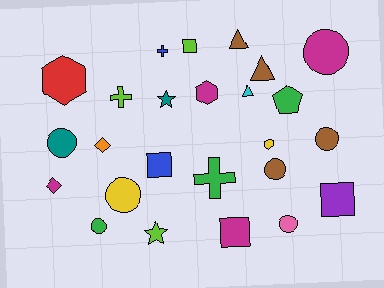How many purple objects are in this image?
There is 1 purple object.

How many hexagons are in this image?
There are 3 hexagons.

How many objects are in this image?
There are 25 objects.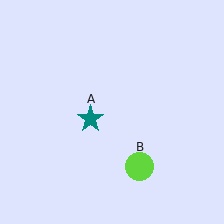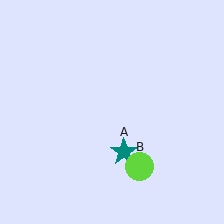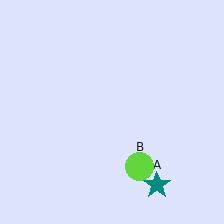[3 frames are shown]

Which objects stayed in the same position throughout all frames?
Lime circle (object B) remained stationary.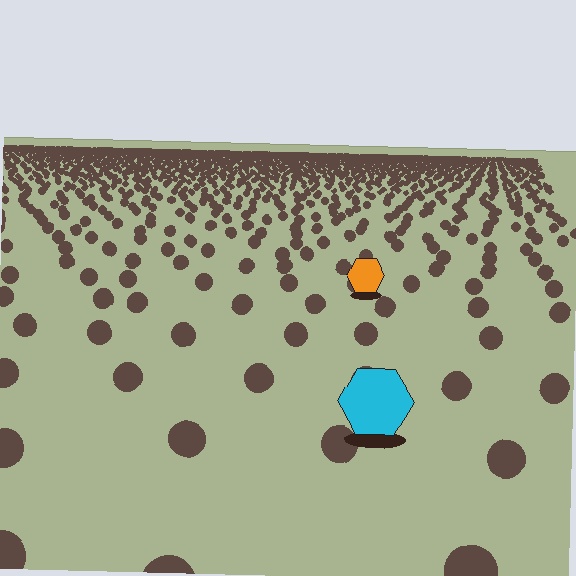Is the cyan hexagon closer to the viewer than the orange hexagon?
Yes. The cyan hexagon is closer — you can tell from the texture gradient: the ground texture is coarser near it.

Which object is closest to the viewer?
The cyan hexagon is closest. The texture marks near it are larger and more spread out.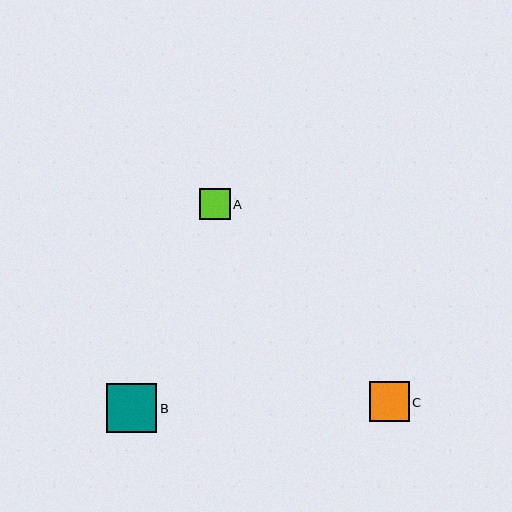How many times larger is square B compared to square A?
Square B is approximately 1.6 times the size of square A.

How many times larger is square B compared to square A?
Square B is approximately 1.6 times the size of square A.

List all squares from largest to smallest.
From largest to smallest: B, C, A.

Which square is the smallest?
Square A is the smallest with a size of approximately 30 pixels.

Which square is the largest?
Square B is the largest with a size of approximately 50 pixels.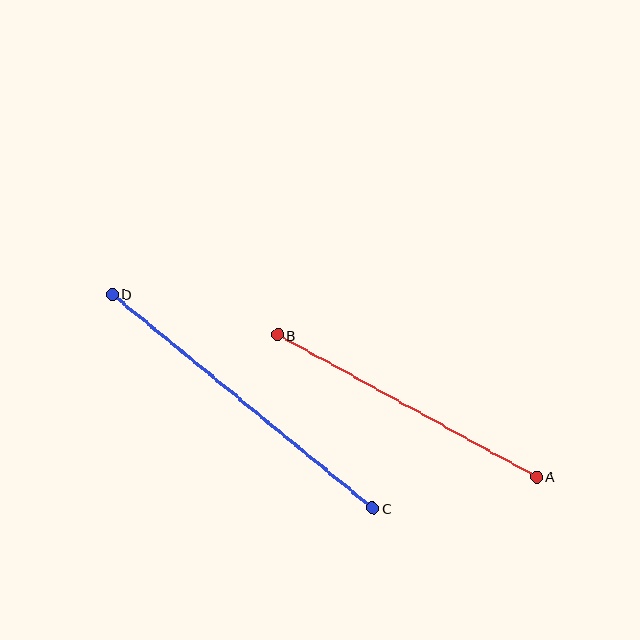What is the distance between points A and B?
The distance is approximately 295 pixels.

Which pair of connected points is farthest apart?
Points C and D are farthest apart.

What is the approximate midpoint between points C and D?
The midpoint is at approximately (242, 401) pixels.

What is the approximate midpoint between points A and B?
The midpoint is at approximately (407, 406) pixels.